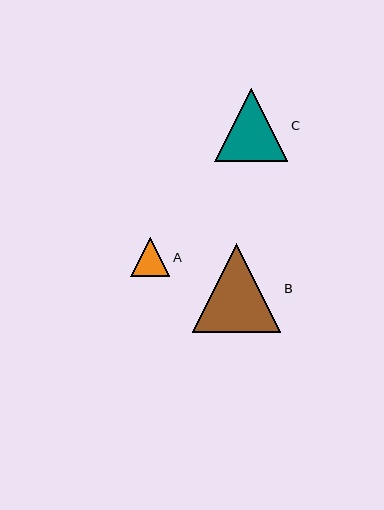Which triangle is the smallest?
Triangle A is the smallest with a size of approximately 39 pixels.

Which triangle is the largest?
Triangle B is the largest with a size of approximately 88 pixels.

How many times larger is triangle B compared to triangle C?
Triangle B is approximately 1.2 times the size of triangle C.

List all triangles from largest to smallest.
From largest to smallest: B, C, A.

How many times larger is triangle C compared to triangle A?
Triangle C is approximately 1.9 times the size of triangle A.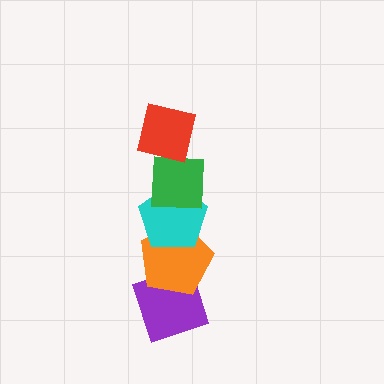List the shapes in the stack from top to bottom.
From top to bottom: the red square, the green square, the cyan pentagon, the orange pentagon, the purple diamond.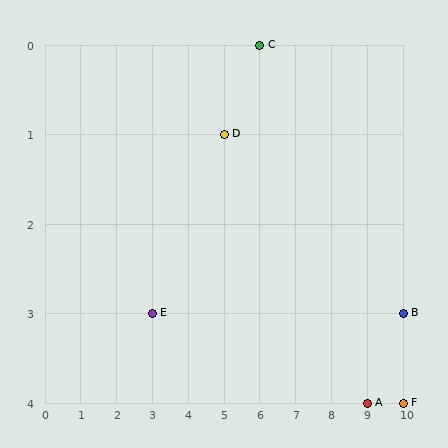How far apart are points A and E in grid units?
Points A and E are 6 columns and 1 row apart (about 6.1 grid units diagonally).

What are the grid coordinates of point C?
Point C is at grid coordinates (6, 0).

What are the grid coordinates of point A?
Point A is at grid coordinates (9, 4).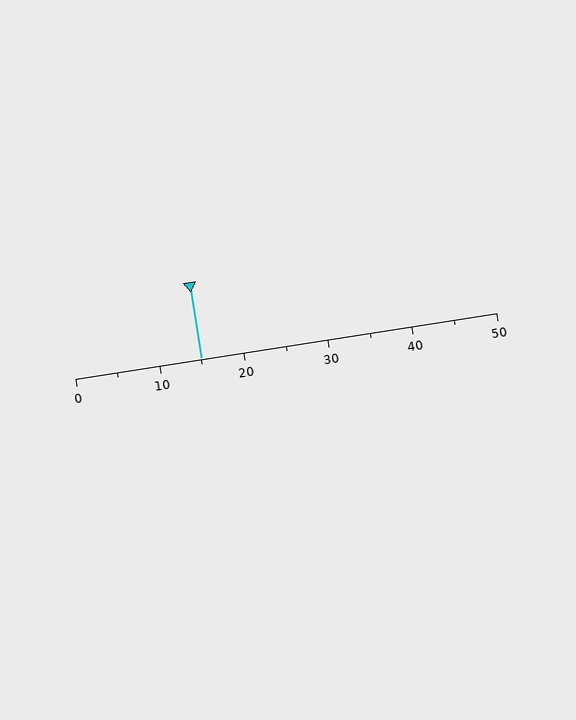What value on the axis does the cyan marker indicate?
The marker indicates approximately 15.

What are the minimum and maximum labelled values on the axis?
The axis runs from 0 to 50.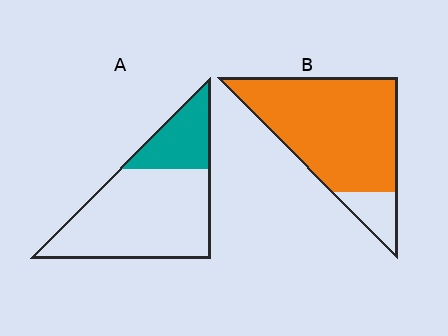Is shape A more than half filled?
No.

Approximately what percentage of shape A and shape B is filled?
A is approximately 25% and B is approximately 85%.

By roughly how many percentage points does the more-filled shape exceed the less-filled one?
By roughly 60 percentage points (B over A).